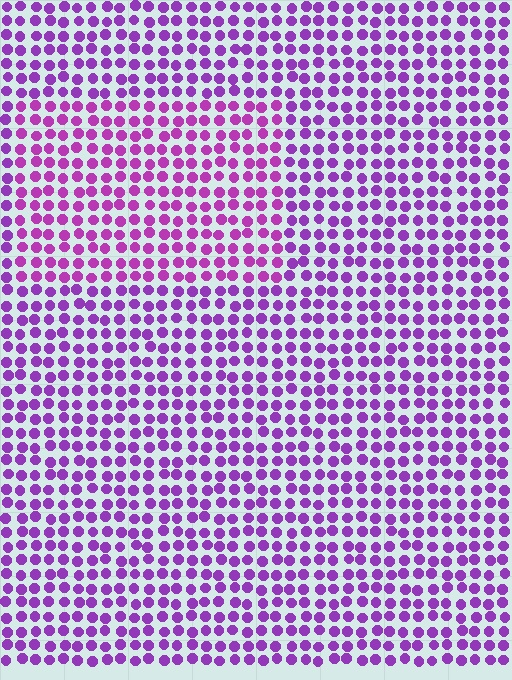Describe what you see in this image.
The image is filled with small purple elements in a uniform arrangement. A rectangle-shaped region is visible where the elements are tinted to a slightly different hue, forming a subtle color boundary.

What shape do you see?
I see a rectangle.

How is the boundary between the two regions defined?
The boundary is defined purely by a slight shift in hue (about 21 degrees). Spacing, size, and orientation are identical on both sides.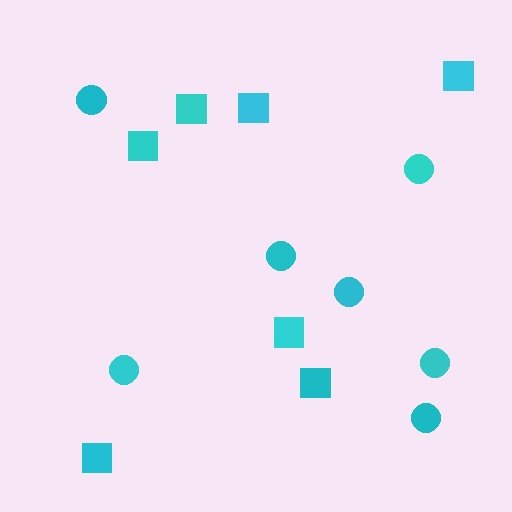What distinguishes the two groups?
There are 2 groups: one group of circles (7) and one group of squares (7).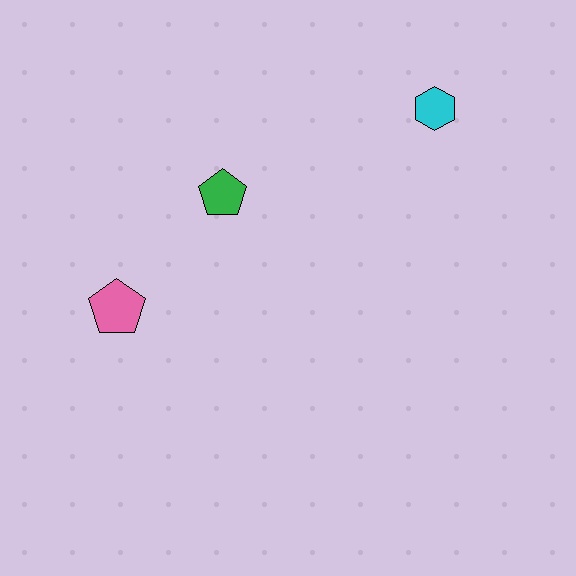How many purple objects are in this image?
There are no purple objects.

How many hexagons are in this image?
There is 1 hexagon.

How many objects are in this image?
There are 3 objects.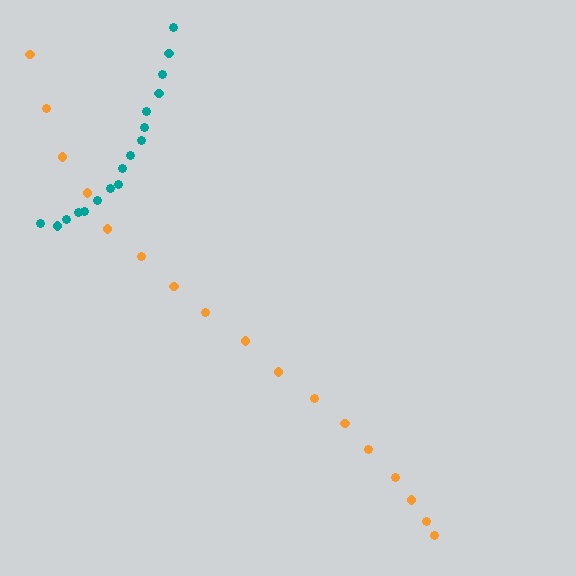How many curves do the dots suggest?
There are 2 distinct paths.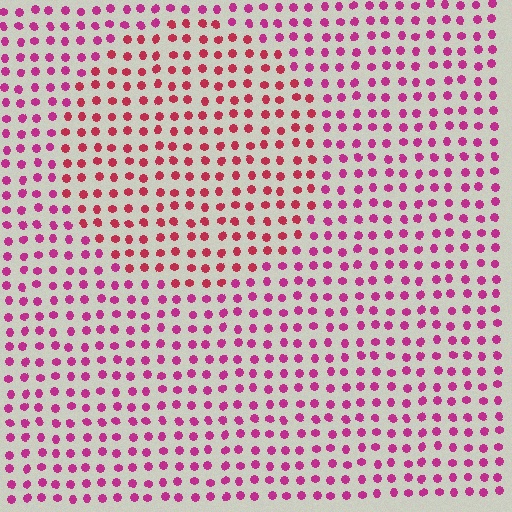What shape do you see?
I see a circle.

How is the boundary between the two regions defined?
The boundary is defined purely by a slight shift in hue (about 27 degrees). Spacing, size, and orientation are identical on both sides.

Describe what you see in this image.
The image is filled with small magenta elements in a uniform arrangement. A circle-shaped region is visible where the elements are tinted to a slightly different hue, forming a subtle color boundary.